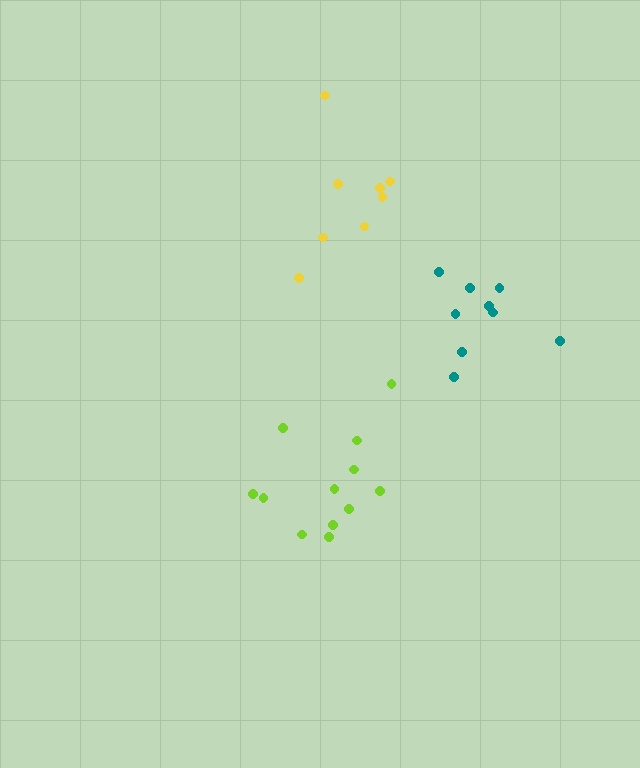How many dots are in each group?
Group 1: 12 dots, Group 2: 8 dots, Group 3: 9 dots (29 total).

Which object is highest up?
The yellow cluster is topmost.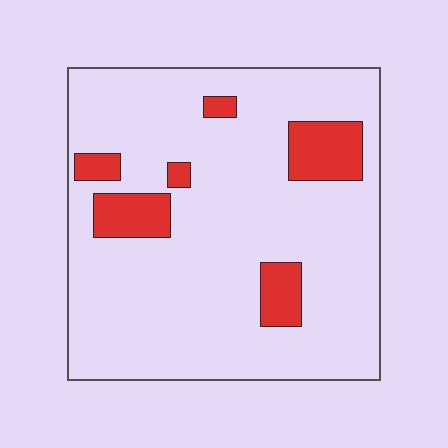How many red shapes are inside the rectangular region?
6.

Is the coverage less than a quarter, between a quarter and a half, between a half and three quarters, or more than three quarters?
Less than a quarter.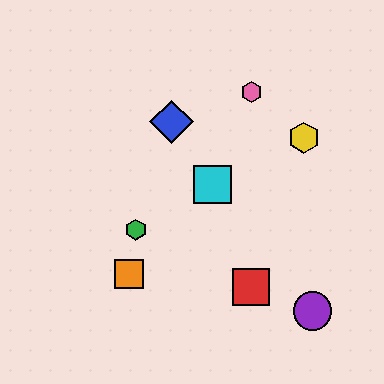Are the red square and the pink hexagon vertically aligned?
Yes, both are at x≈251.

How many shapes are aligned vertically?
2 shapes (the red square, the pink hexagon) are aligned vertically.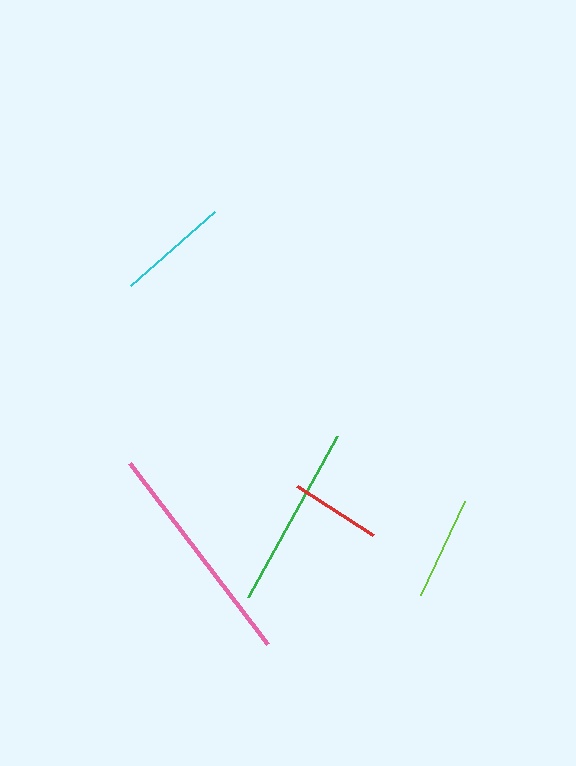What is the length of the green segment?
The green segment is approximately 184 pixels long.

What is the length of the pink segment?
The pink segment is approximately 227 pixels long.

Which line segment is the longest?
The pink line is the longest at approximately 227 pixels.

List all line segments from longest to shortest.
From longest to shortest: pink, green, cyan, lime, red.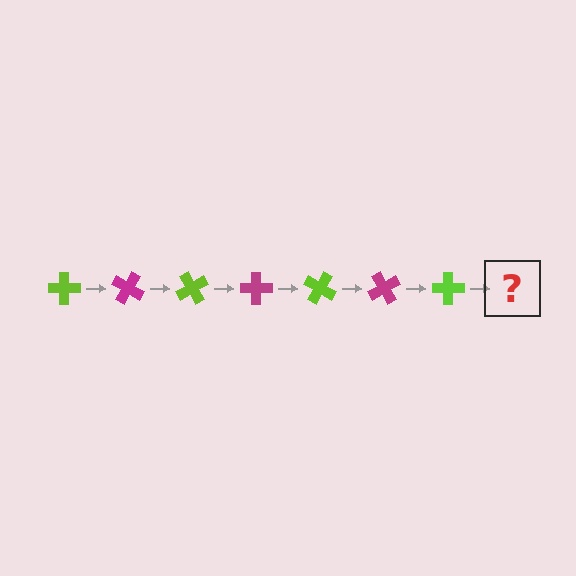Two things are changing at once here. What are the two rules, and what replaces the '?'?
The two rules are that it rotates 30 degrees each step and the color cycles through lime and magenta. The '?' should be a magenta cross, rotated 210 degrees from the start.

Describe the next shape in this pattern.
It should be a magenta cross, rotated 210 degrees from the start.